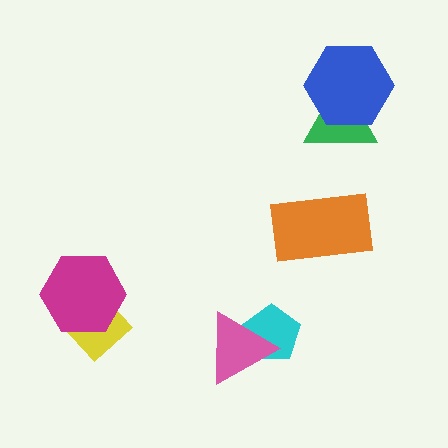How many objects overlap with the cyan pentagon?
1 object overlaps with the cyan pentagon.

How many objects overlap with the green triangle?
1 object overlaps with the green triangle.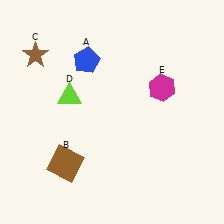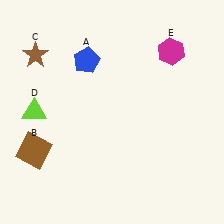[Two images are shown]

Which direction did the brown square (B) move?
The brown square (B) moved left.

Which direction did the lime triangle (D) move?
The lime triangle (D) moved left.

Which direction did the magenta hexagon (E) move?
The magenta hexagon (E) moved up.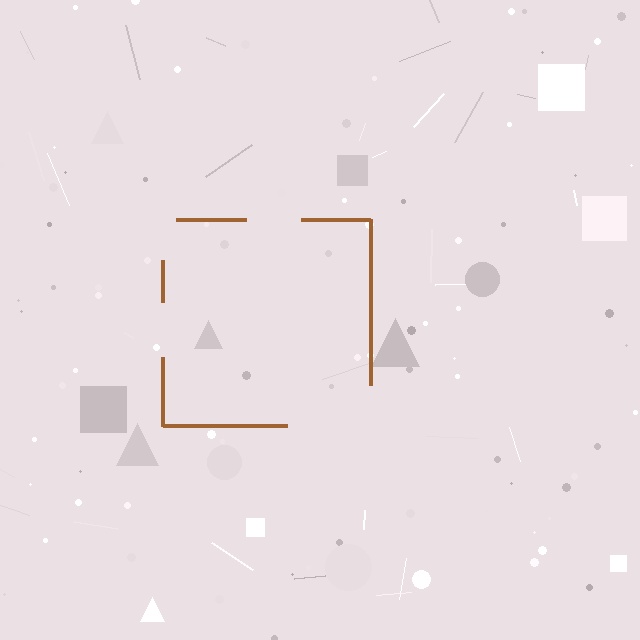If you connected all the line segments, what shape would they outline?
They would outline a square.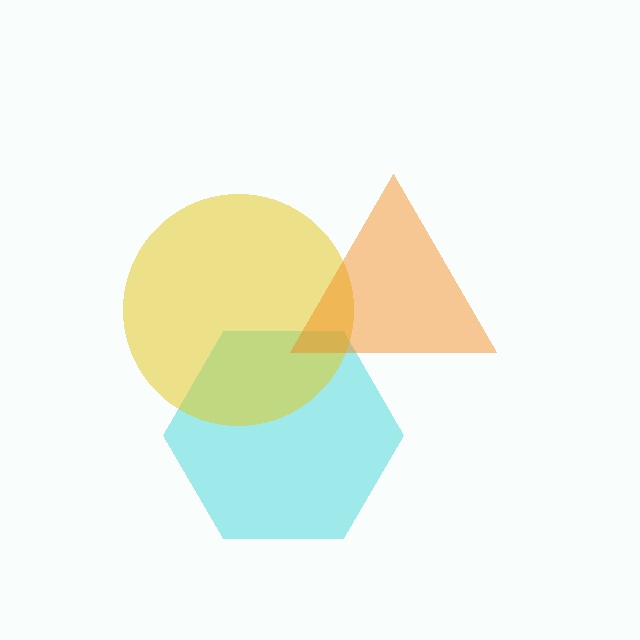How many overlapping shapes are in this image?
There are 3 overlapping shapes in the image.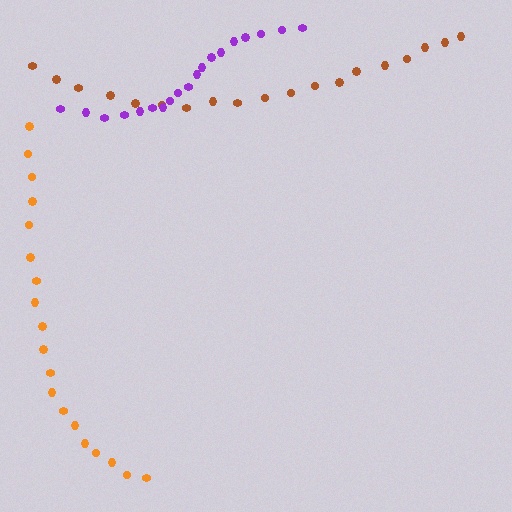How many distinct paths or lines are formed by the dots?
There are 3 distinct paths.